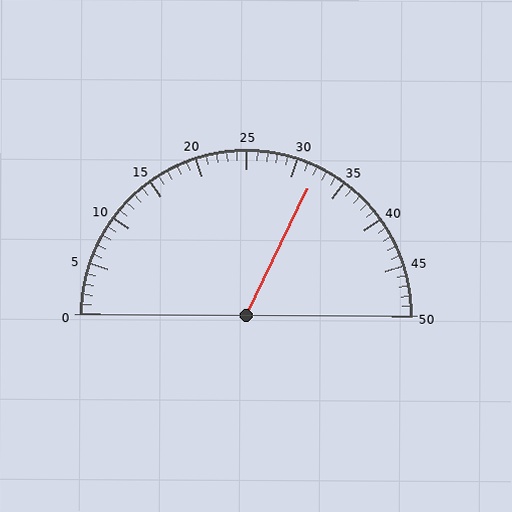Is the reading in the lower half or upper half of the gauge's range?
The reading is in the upper half of the range (0 to 50).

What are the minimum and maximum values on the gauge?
The gauge ranges from 0 to 50.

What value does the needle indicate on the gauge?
The needle indicates approximately 32.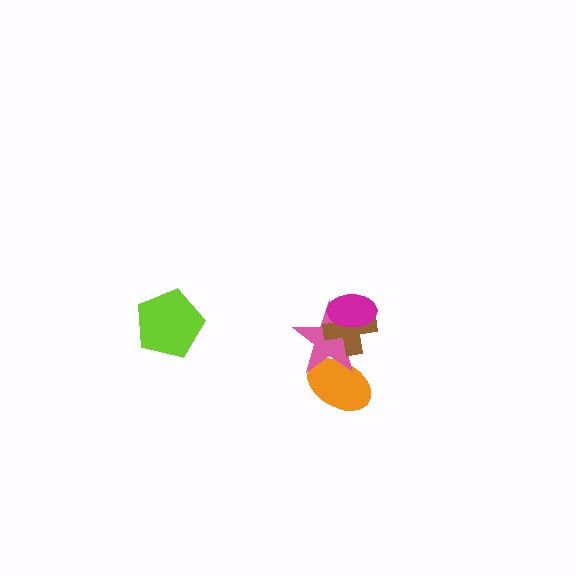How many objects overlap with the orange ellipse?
1 object overlaps with the orange ellipse.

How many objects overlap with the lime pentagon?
0 objects overlap with the lime pentagon.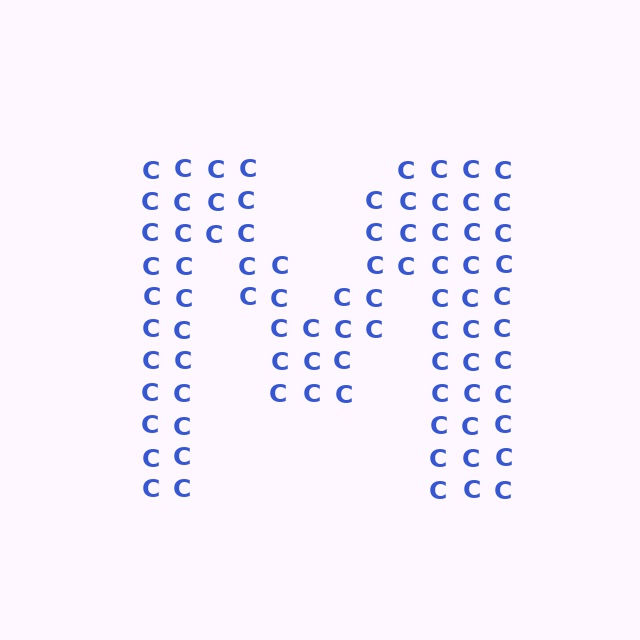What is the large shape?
The large shape is the letter M.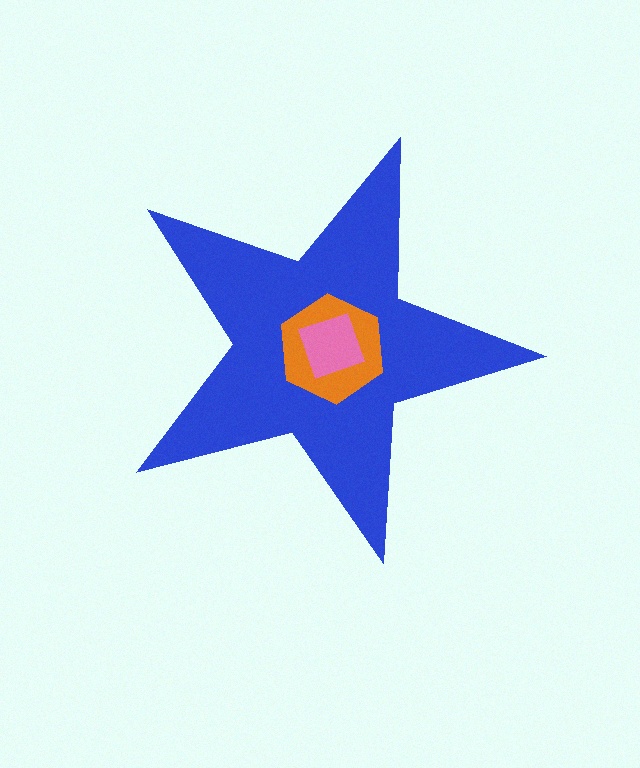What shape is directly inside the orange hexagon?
The pink square.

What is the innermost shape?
The pink square.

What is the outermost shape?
The blue star.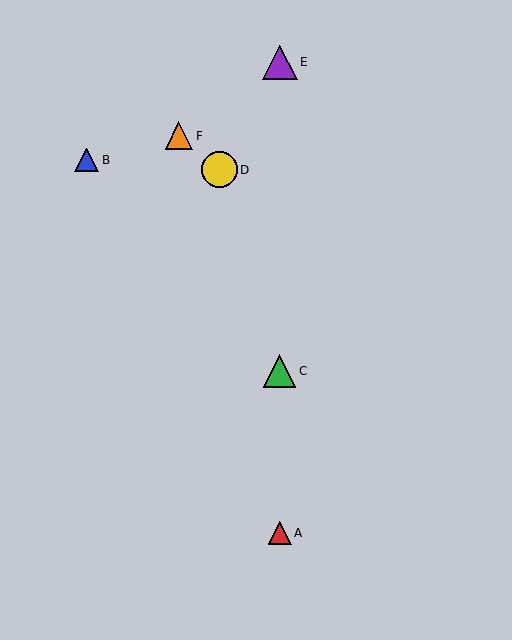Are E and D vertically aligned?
No, E is at x≈280 and D is at x≈219.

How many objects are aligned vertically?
3 objects (A, C, E) are aligned vertically.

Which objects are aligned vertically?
Objects A, C, E are aligned vertically.